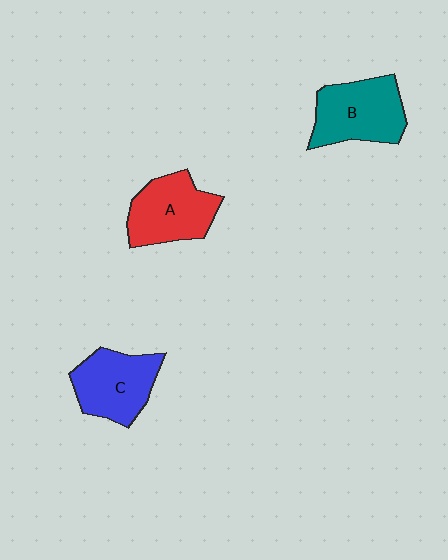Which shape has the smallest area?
Shape C (blue).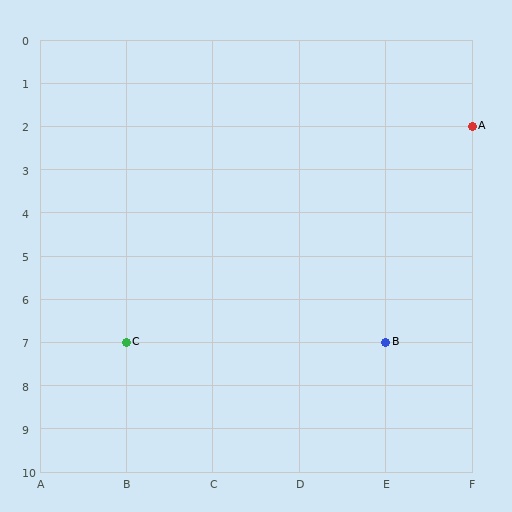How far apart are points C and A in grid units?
Points C and A are 4 columns and 5 rows apart (about 6.4 grid units diagonally).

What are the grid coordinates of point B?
Point B is at grid coordinates (E, 7).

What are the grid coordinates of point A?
Point A is at grid coordinates (F, 2).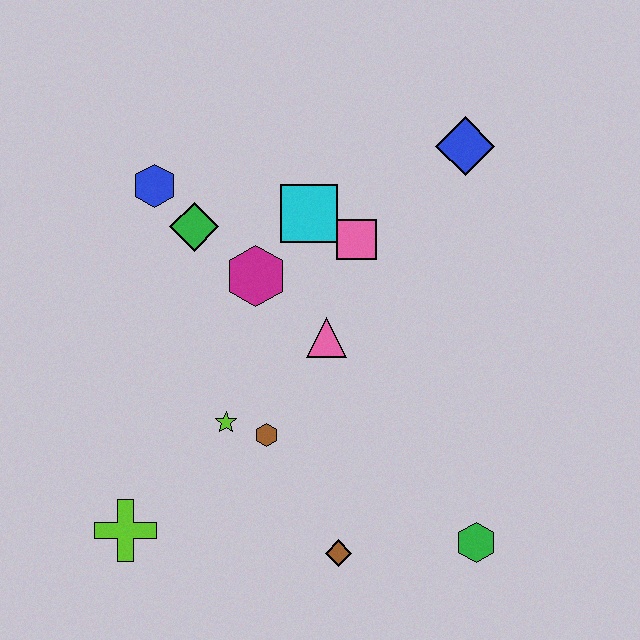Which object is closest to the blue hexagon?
The green diamond is closest to the blue hexagon.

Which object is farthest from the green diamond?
The green hexagon is farthest from the green diamond.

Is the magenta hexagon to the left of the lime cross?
No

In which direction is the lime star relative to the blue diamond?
The lime star is below the blue diamond.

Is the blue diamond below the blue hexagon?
No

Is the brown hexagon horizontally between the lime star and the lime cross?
No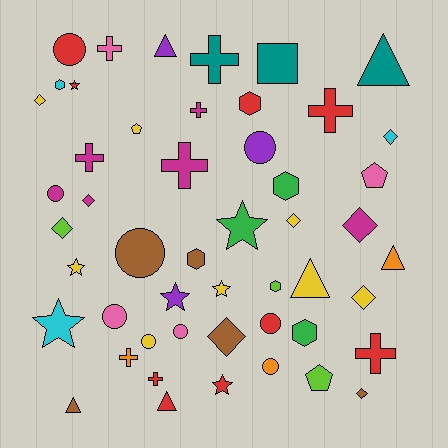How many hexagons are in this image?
There are 6 hexagons.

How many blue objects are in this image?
There are no blue objects.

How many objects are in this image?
There are 50 objects.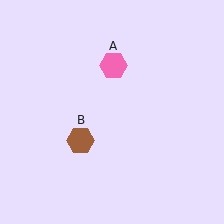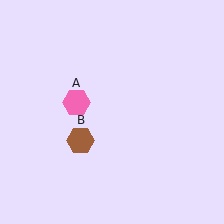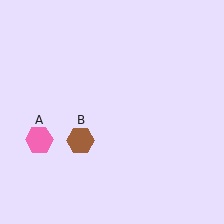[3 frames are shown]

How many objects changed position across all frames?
1 object changed position: pink hexagon (object A).